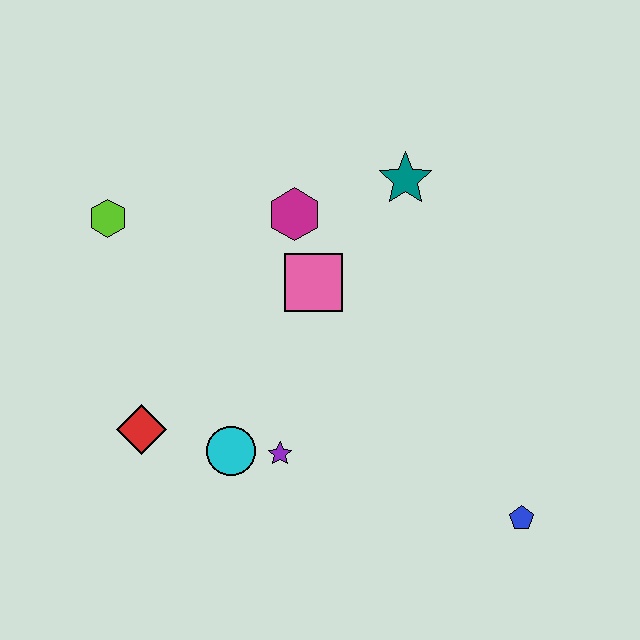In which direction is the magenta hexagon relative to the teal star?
The magenta hexagon is to the left of the teal star.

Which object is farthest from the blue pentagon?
The lime hexagon is farthest from the blue pentagon.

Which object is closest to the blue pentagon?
The purple star is closest to the blue pentagon.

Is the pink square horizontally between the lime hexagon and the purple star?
No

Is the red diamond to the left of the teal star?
Yes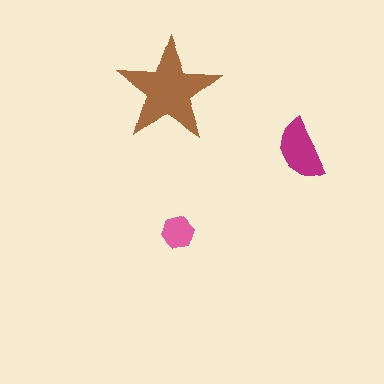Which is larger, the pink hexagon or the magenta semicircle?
The magenta semicircle.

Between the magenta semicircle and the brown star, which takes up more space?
The brown star.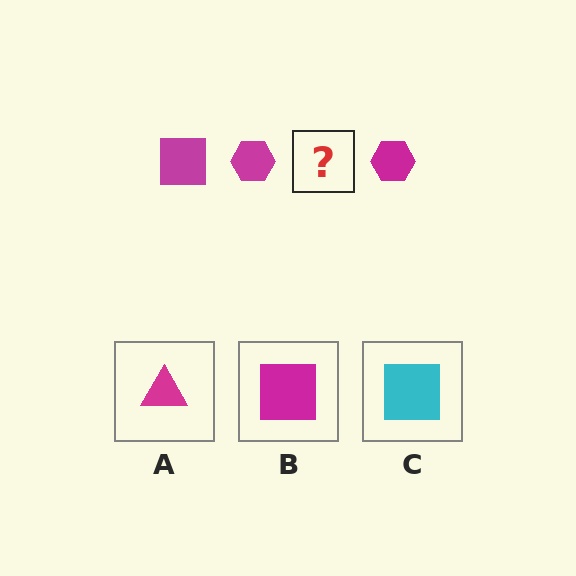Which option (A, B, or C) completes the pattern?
B.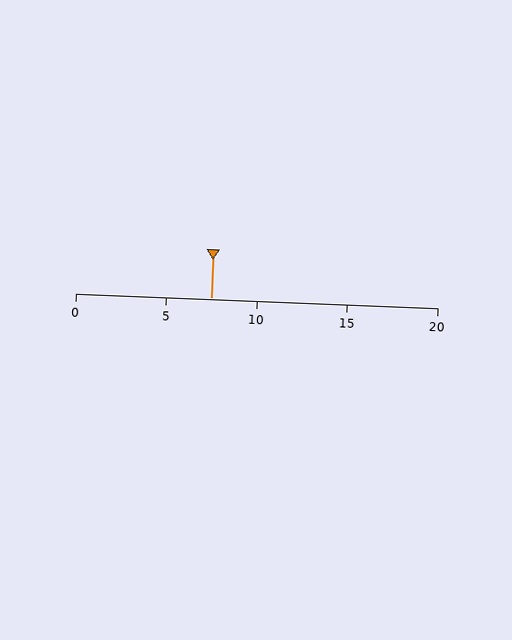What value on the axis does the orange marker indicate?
The marker indicates approximately 7.5.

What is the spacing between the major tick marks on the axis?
The major ticks are spaced 5 apart.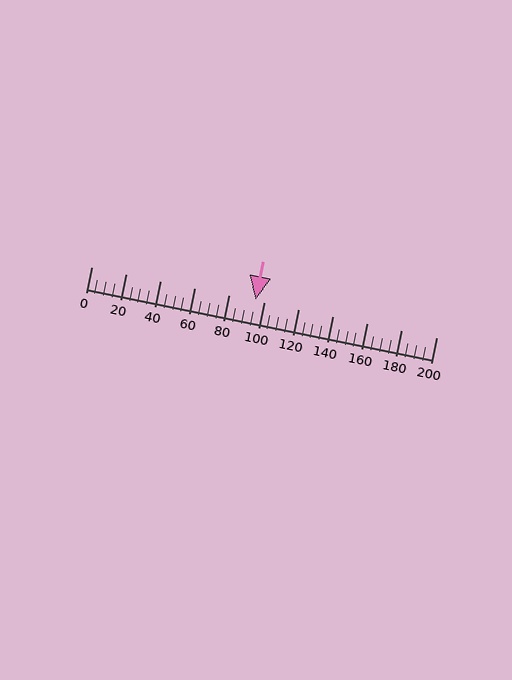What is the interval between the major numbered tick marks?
The major tick marks are spaced 20 units apart.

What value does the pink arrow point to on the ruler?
The pink arrow points to approximately 95.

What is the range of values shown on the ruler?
The ruler shows values from 0 to 200.